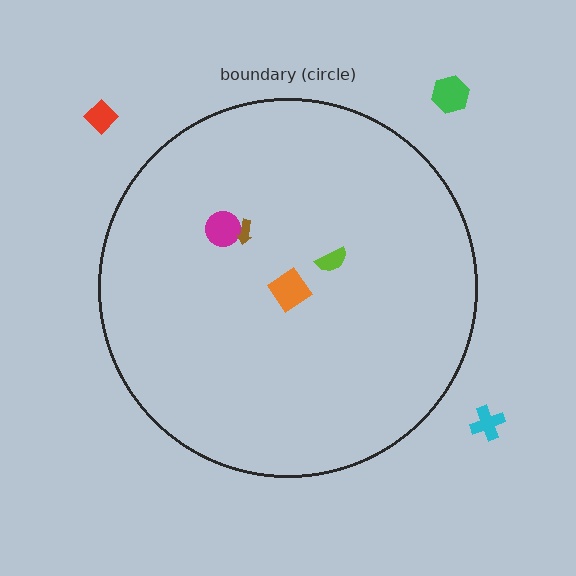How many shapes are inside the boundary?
4 inside, 3 outside.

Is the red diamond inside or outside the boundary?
Outside.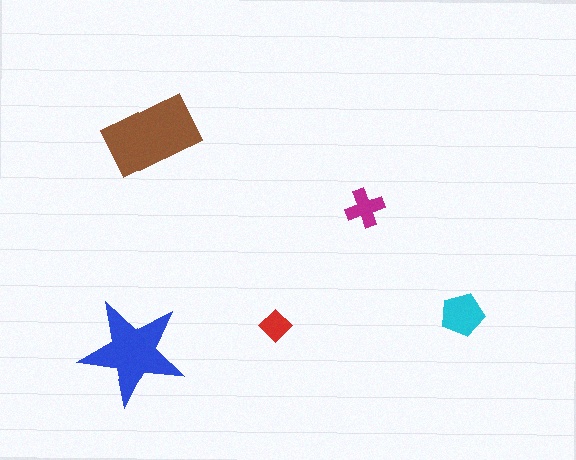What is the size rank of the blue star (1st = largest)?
2nd.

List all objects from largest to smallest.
The brown rectangle, the blue star, the cyan pentagon, the magenta cross, the red diamond.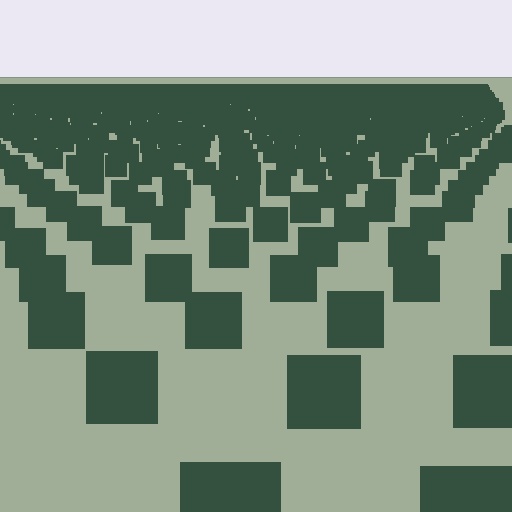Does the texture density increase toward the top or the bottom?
Density increases toward the top.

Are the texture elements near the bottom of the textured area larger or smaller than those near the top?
Larger. Near the bottom, elements are closer to the viewer and appear at a bigger on-screen size.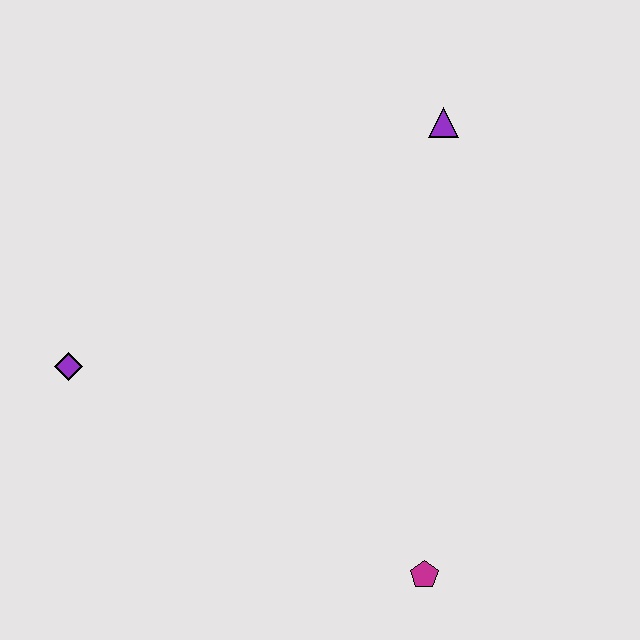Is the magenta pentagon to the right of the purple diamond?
Yes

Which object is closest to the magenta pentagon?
The purple diamond is closest to the magenta pentagon.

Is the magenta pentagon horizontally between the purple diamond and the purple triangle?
Yes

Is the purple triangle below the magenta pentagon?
No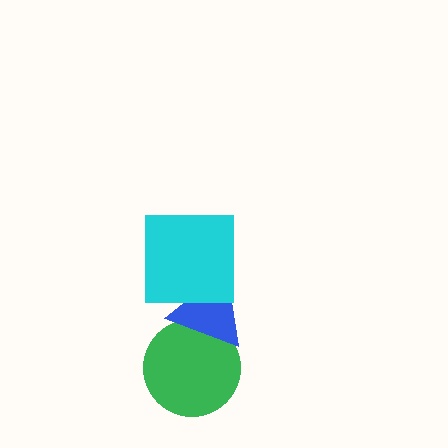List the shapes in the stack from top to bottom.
From top to bottom: the cyan square, the blue triangle, the green circle.